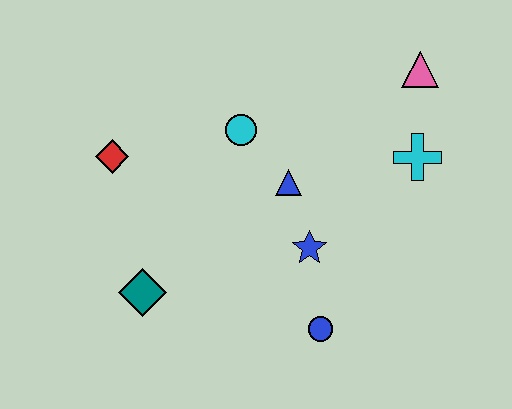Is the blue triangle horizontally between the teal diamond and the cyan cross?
Yes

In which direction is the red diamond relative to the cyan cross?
The red diamond is to the left of the cyan cross.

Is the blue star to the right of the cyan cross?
No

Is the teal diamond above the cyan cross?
No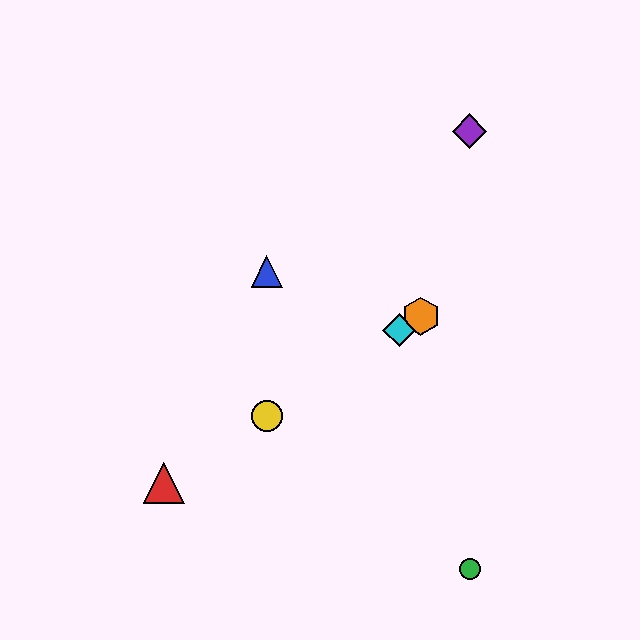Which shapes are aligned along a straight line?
The red triangle, the yellow circle, the orange hexagon, the cyan diamond are aligned along a straight line.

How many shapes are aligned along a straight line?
4 shapes (the red triangle, the yellow circle, the orange hexagon, the cyan diamond) are aligned along a straight line.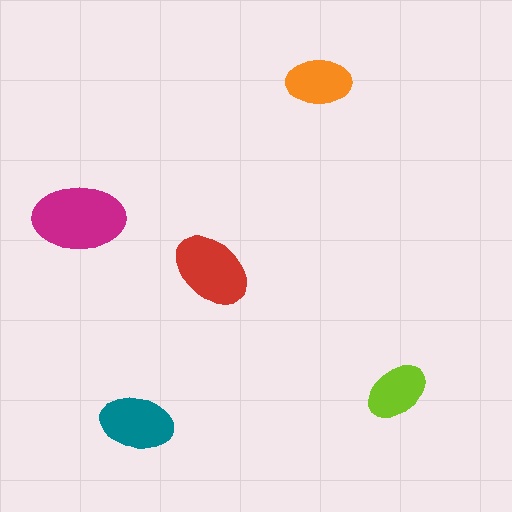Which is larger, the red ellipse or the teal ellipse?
The red one.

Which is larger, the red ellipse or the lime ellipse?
The red one.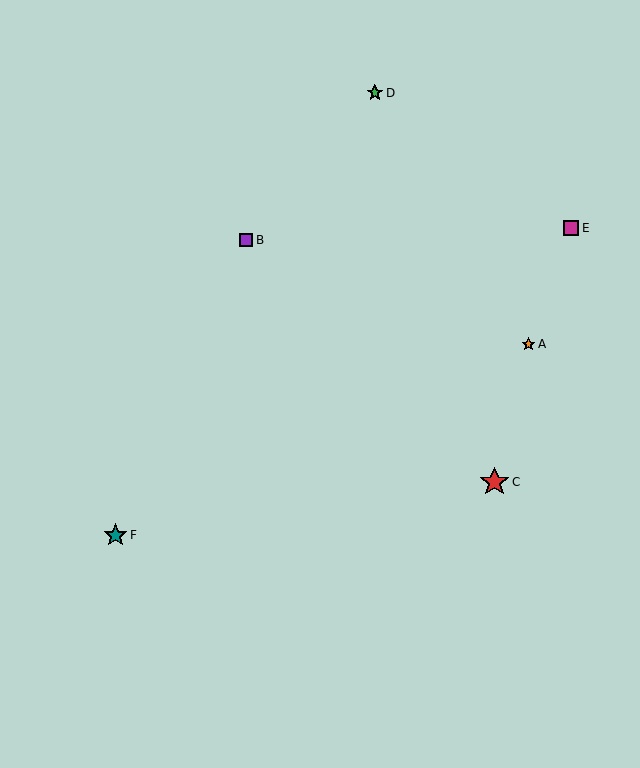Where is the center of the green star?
The center of the green star is at (375, 93).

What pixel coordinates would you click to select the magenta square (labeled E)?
Click at (571, 228) to select the magenta square E.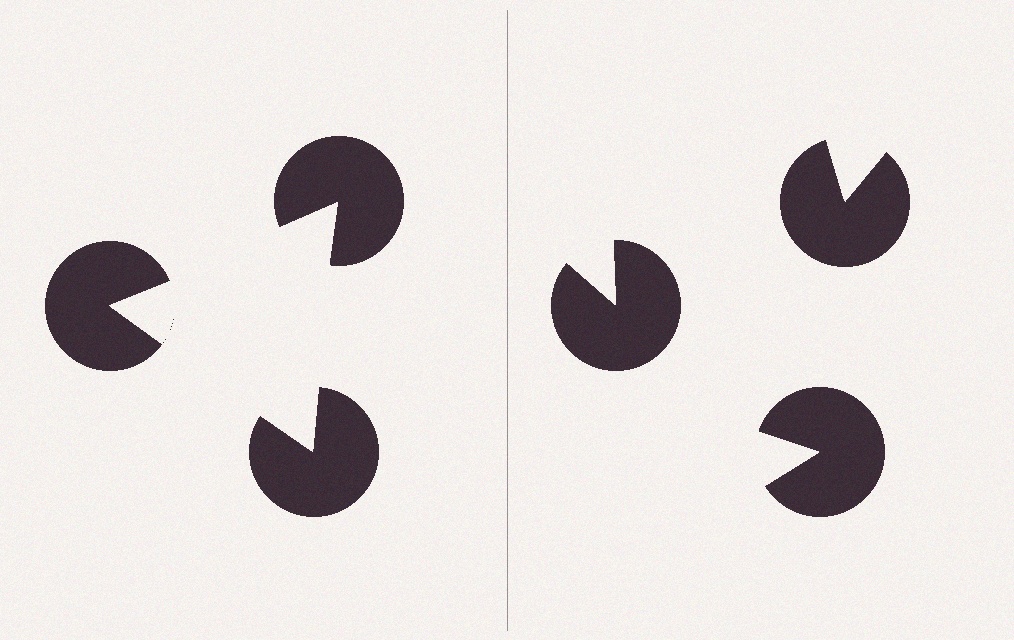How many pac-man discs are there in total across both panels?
6 — 3 on each side.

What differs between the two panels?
The pac-man discs are positioned identically on both sides; only the wedge orientations differ. On the left they align to a triangle; on the right they are misaligned.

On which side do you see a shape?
An illusory triangle appears on the left side. On the right side the wedge cuts are rotated, so no coherent shape forms.